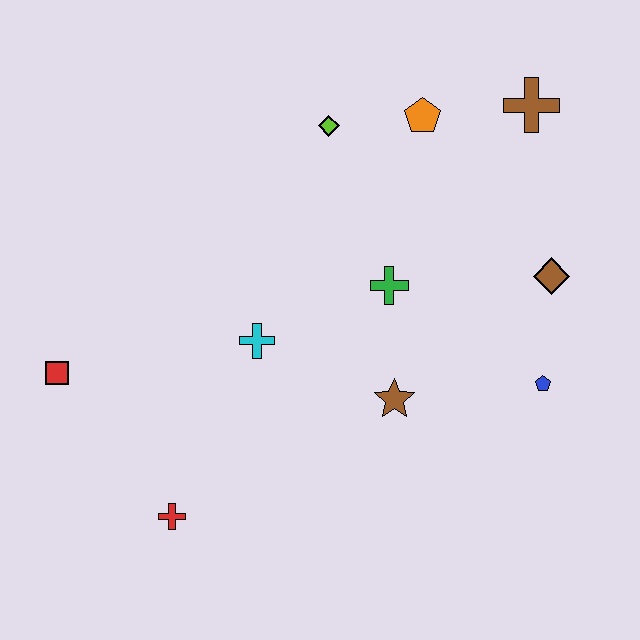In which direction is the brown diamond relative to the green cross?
The brown diamond is to the right of the green cross.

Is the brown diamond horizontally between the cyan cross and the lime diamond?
No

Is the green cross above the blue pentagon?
Yes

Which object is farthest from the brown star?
The red square is farthest from the brown star.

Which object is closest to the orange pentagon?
The lime diamond is closest to the orange pentagon.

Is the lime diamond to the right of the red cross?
Yes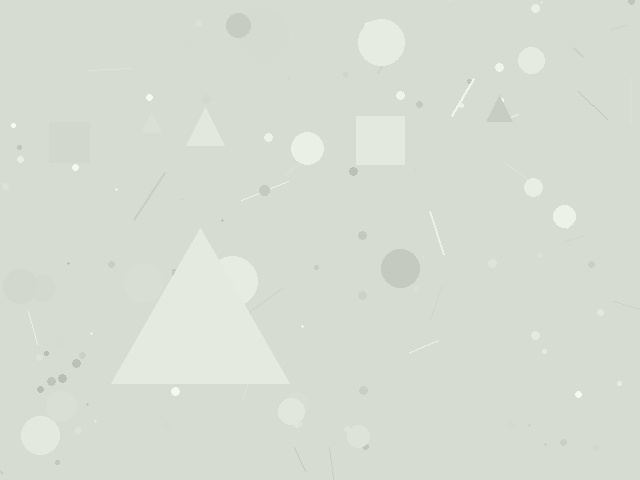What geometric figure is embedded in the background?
A triangle is embedded in the background.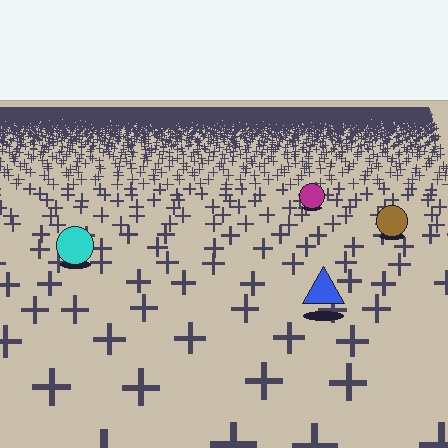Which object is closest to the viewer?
The blue triangle is closest. The texture marks near it are larger and more spread out.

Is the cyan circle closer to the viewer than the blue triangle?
No. The blue triangle is closer — you can tell from the texture gradient: the ground texture is coarser near it.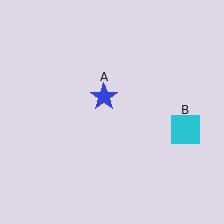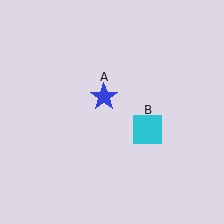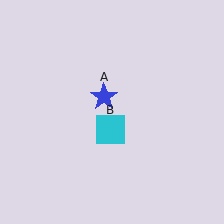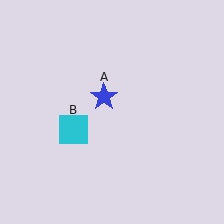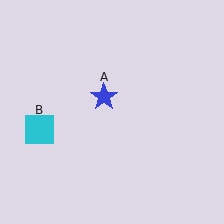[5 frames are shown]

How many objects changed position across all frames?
1 object changed position: cyan square (object B).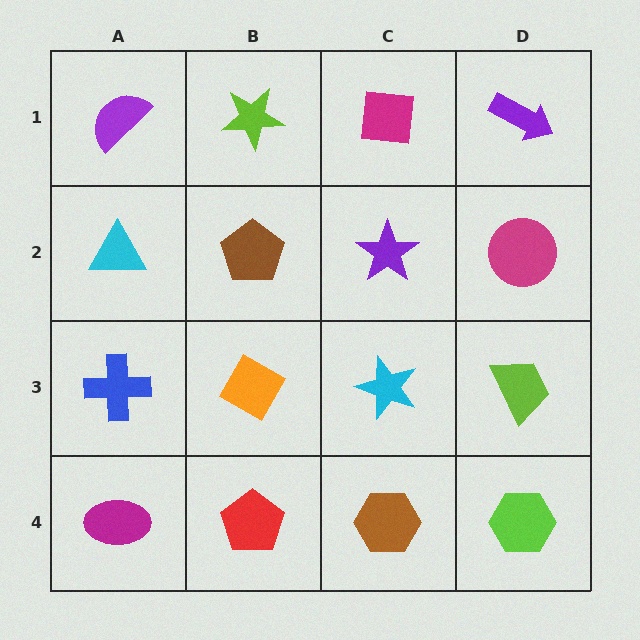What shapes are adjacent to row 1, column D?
A magenta circle (row 2, column D), a magenta square (row 1, column C).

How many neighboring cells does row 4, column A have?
2.